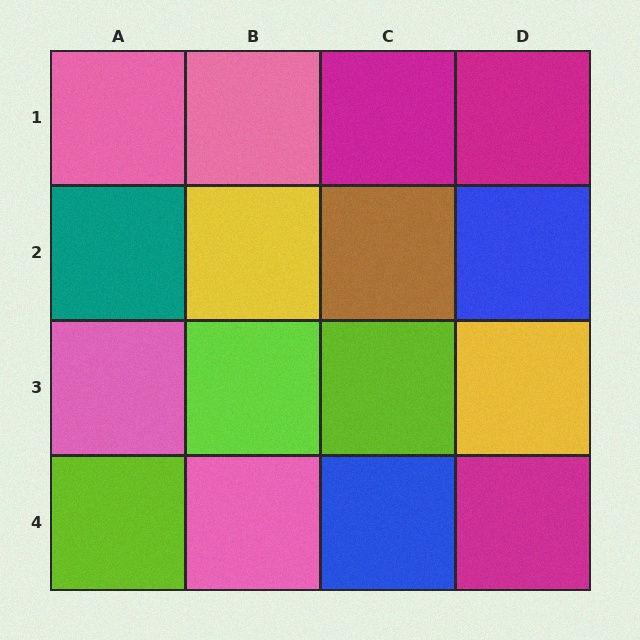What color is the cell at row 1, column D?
Magenta.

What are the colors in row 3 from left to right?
Pink, lime, lime, yellow.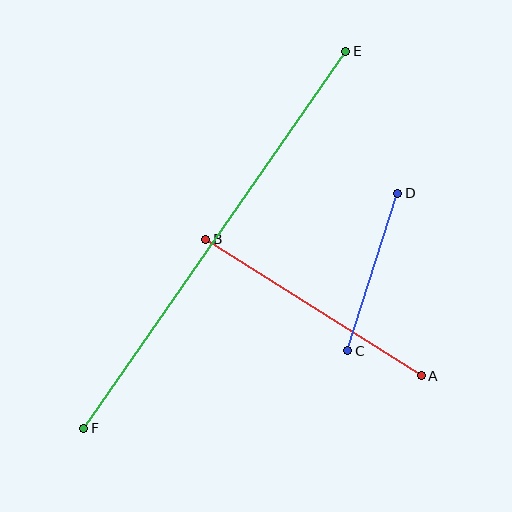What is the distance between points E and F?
The distance is approximately 459 pixels.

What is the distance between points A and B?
The distance is approximately 255 pixels.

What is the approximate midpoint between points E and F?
The midpoint is at approximately (215, 240) pixels.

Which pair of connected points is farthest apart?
Points E and F are farthest apart.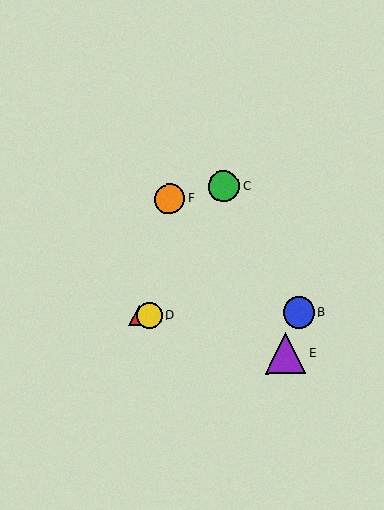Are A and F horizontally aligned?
No, A is at y≈316 and F is at y≈199.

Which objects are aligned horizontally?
Objects A, B, D are aligned horizontally.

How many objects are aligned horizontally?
3 objects (A, B, D) are aligned horizontally.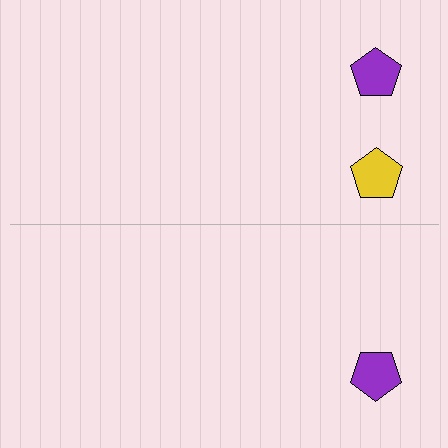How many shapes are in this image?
There are 3 shapes in this image.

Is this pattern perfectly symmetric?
No, the pattern is not perfectly symmetric. A yellow pentagon is missing from the bottom side.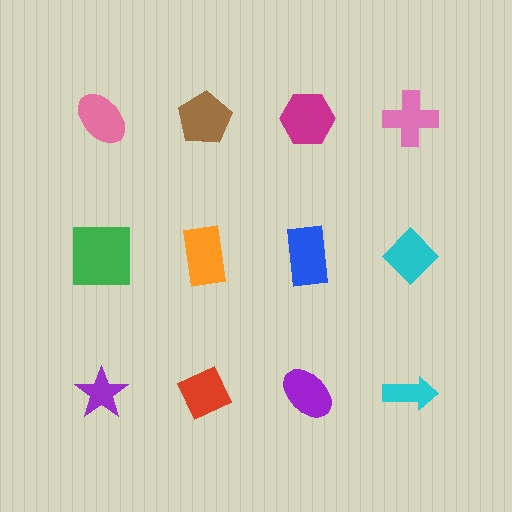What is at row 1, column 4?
A pink cross.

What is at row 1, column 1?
A pink ellipse.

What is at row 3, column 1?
A purple star.